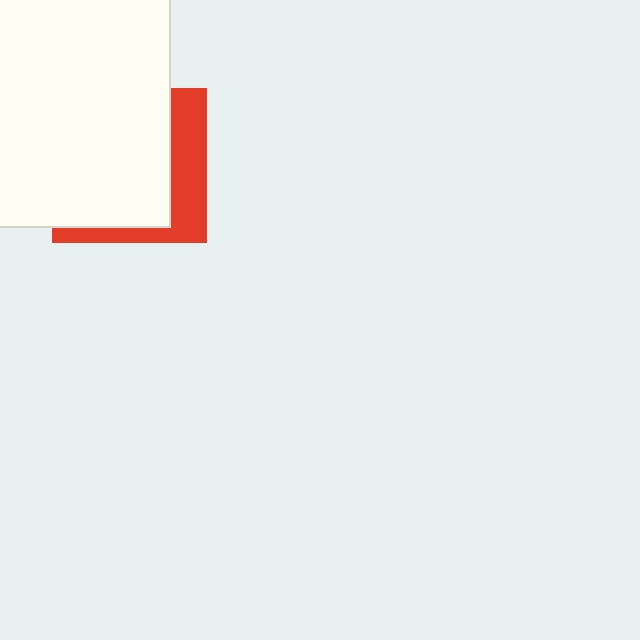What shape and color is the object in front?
The object in front is a white rectangle.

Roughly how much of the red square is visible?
A small part of it is visible (roughly 31%).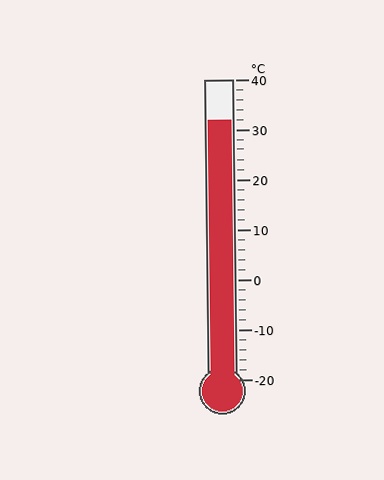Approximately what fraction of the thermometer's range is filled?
The thermometer is filled to approximately 85% of its range.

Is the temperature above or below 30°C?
The temperature is above 30°C.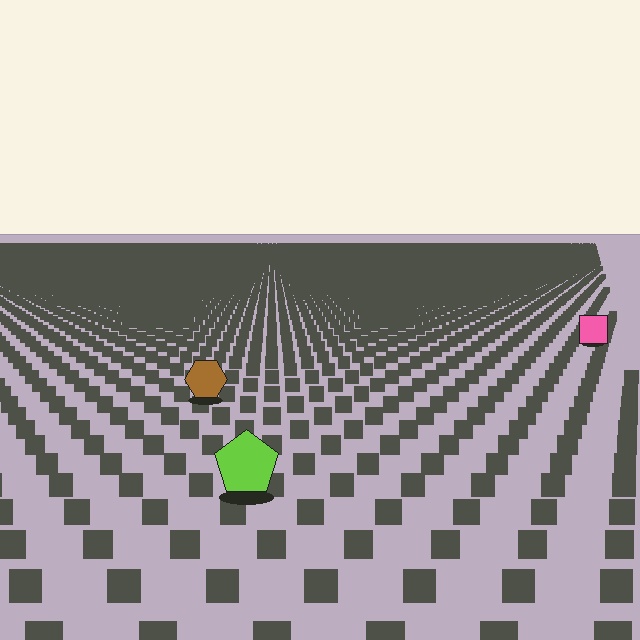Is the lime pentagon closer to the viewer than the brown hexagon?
Yes. The lime pentagon is closer — you can tell from the texture gradient: the ground texture is coarser near it.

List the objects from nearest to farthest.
From nearest to farthest: the lime pentagon, the brown hexagon, the pink square.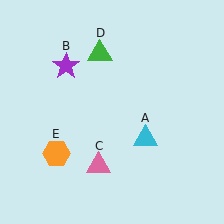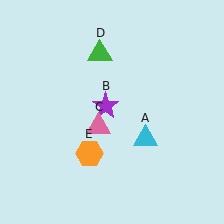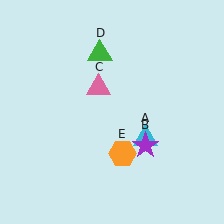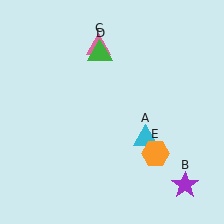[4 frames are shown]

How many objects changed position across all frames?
3 objects changed position: purple star (object B), pink triangle (object C), orange hexagon (object E).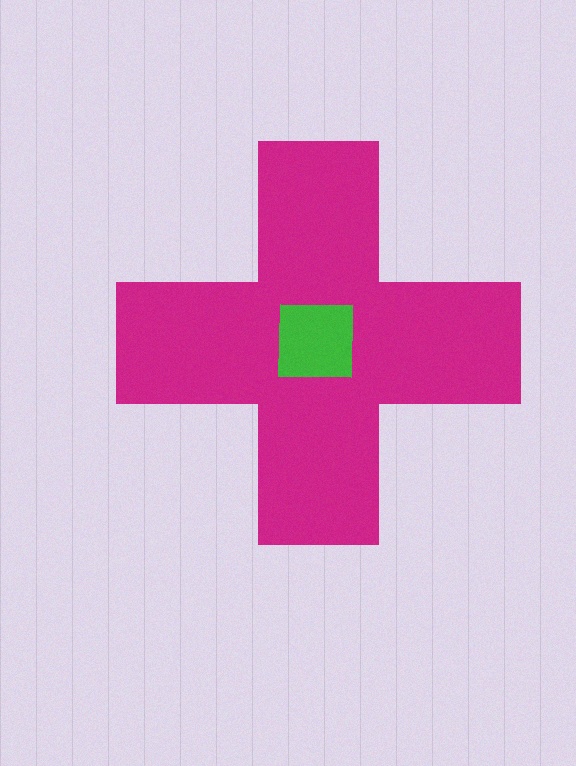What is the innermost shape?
The green square.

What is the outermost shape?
The magenta cross.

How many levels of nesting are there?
2.